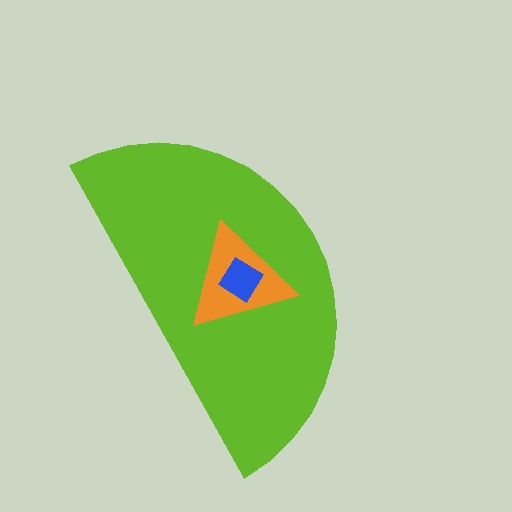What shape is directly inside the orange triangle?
The blue diamond.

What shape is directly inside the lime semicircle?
The orange triangle.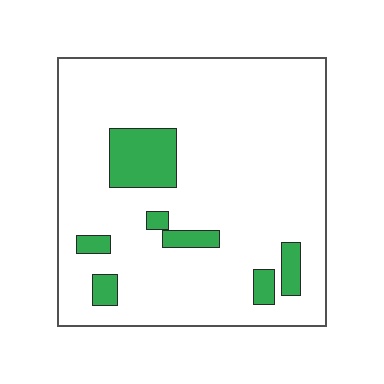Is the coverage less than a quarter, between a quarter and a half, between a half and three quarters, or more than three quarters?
Less than a quarter.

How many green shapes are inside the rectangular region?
7.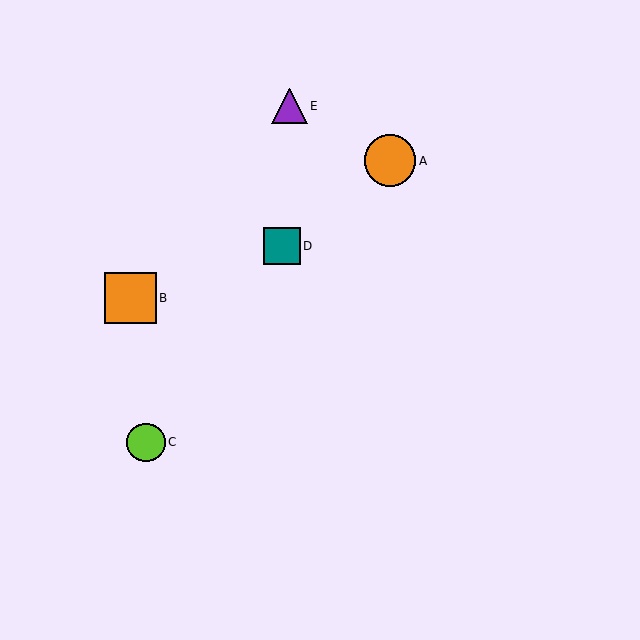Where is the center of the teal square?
The center of the teal square is at (282, 246).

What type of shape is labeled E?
Shape E is a purple triangle.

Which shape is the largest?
The orange square (labeled B) is the largest.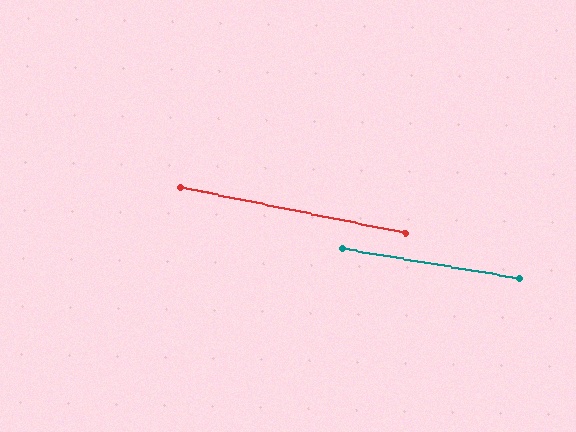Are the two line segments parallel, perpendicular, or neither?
Parallel — their directions differ by only 1.8°.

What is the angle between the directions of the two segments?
Approximately 2 degrees.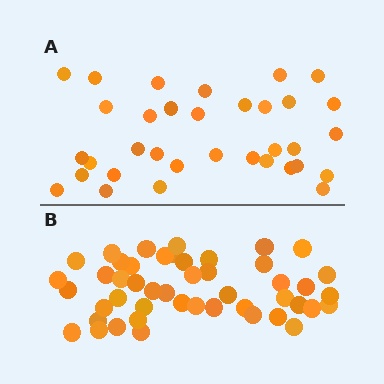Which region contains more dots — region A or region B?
Region B (the bottom region) has more dots.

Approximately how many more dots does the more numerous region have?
Region B has approximately 15 more dots than region A.